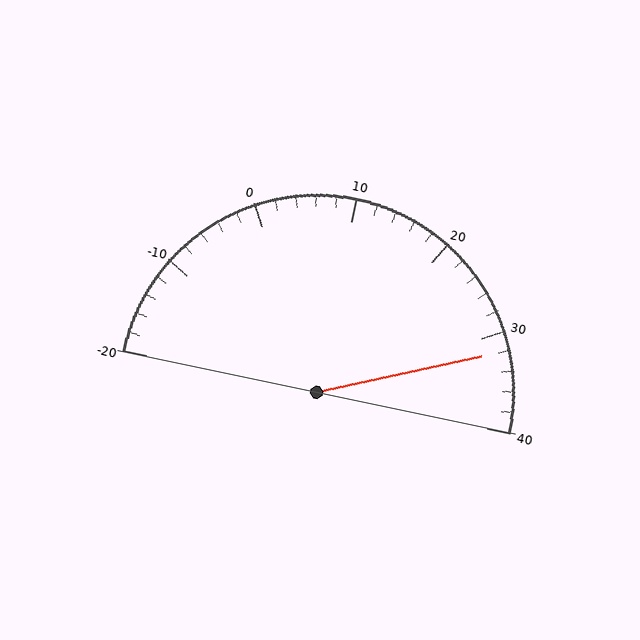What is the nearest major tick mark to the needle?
The nearest major tick mark is 30.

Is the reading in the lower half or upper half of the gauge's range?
The reading is in the upper half of the range (-20 to 40).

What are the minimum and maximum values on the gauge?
The gauge ranges from -20 to 40.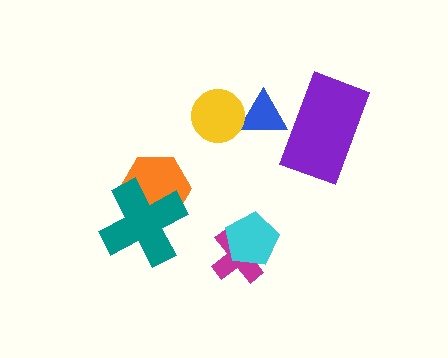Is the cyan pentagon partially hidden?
No, no other shape covers it.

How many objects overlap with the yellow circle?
1 object overlaps with the yellow circle.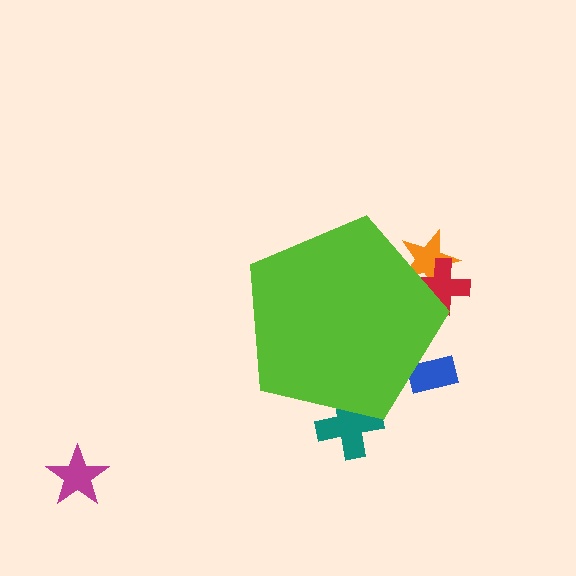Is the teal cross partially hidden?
Yes, the teal cross is partially hidden behind the lime pentagon.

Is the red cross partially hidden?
Yes, the red cross is partially hidden behind the lime pentagon.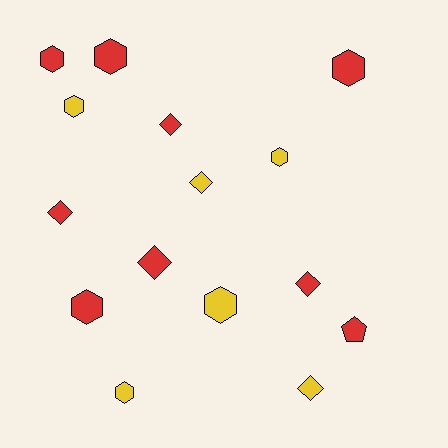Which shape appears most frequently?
Hexagon, with 8 objects.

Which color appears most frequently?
Red, with 9 objects.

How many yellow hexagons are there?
There are 4 yellow hexagons.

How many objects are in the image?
There are 15 objects.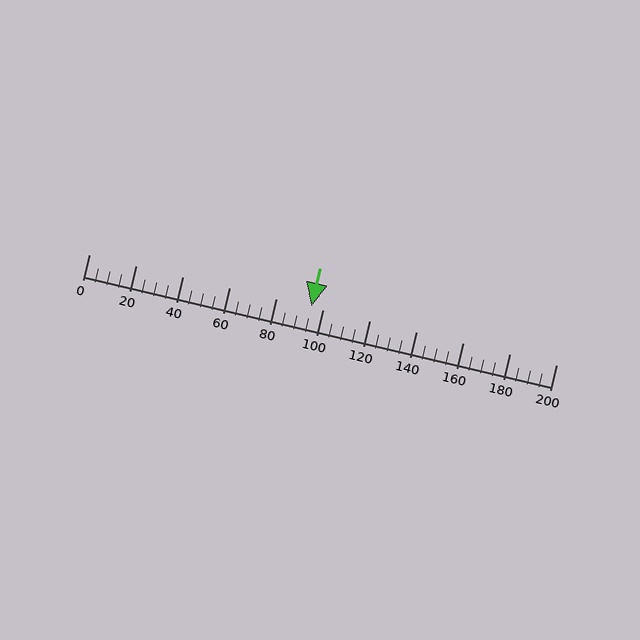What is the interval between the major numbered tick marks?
The major tick marks are spaced 20 units apart.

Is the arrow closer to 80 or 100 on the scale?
The arrow is closer to 100.